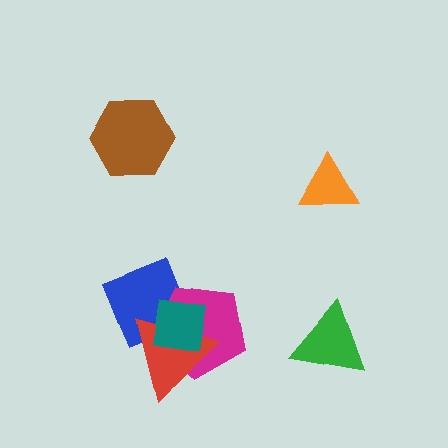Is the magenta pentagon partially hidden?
Yes, it is partially covered by another shape.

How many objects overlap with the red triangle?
3 objects overlap with the red triangle.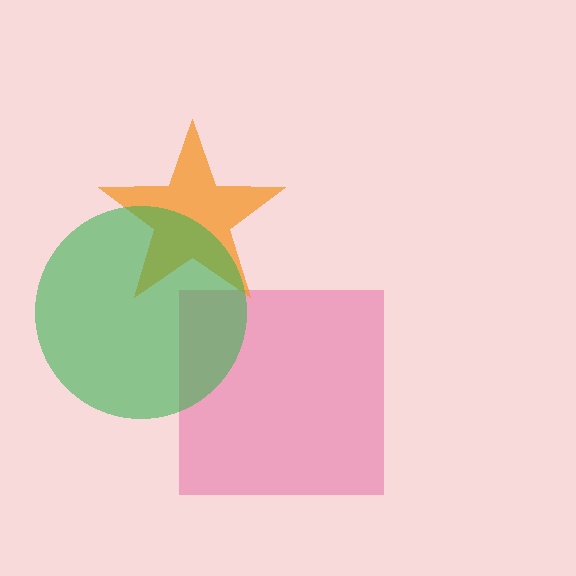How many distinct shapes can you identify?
There are 3 distinct shapes: a pink square, an orange star, a green circle.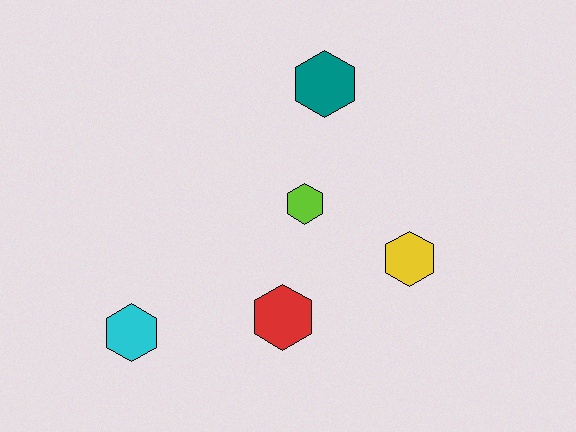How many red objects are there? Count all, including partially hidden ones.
There is 1 red object.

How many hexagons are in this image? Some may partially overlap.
There are 5 hexagons.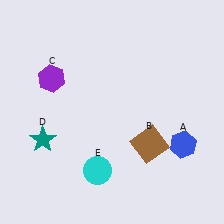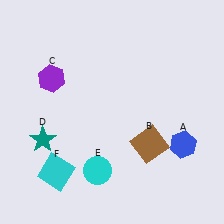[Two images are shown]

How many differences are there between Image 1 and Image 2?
There is 1 difference between the two images.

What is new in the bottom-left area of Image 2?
A cyan square (F) was added in the bottom-left area of Image 2.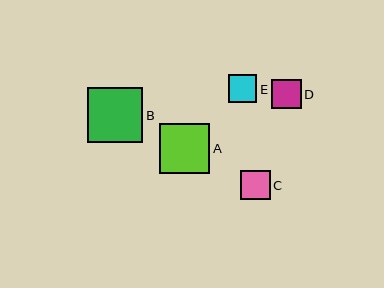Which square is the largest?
Square B is the largest with a size of approximately 55 pixels.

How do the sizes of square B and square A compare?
Square B and square A are approximately the same size.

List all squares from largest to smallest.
From largest to smallest: B, A, D, C, E.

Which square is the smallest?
Square E is the smallest with a size of approximately 28 pixels.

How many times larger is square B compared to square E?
Square B is approximately 2.0 times the size of square E.